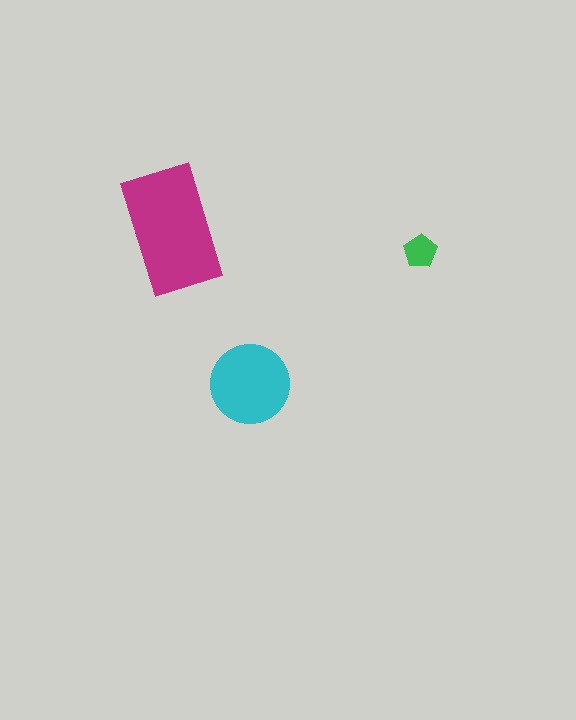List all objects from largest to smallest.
The magenta rectangle, the cyan circle, the green pentagon.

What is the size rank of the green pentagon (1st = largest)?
3rd.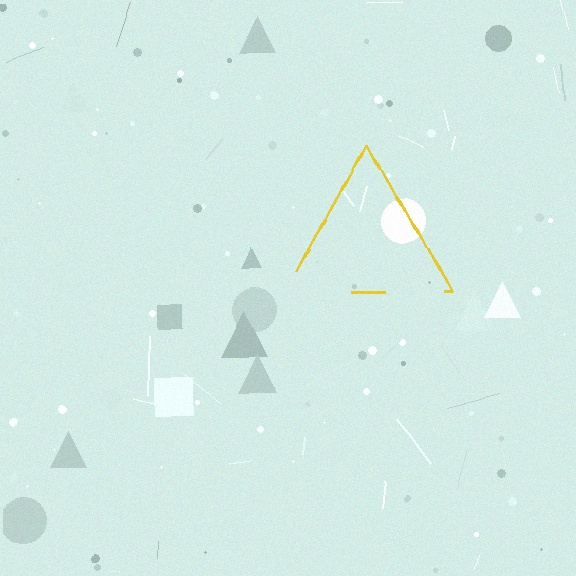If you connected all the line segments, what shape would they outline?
They would outline a triangle.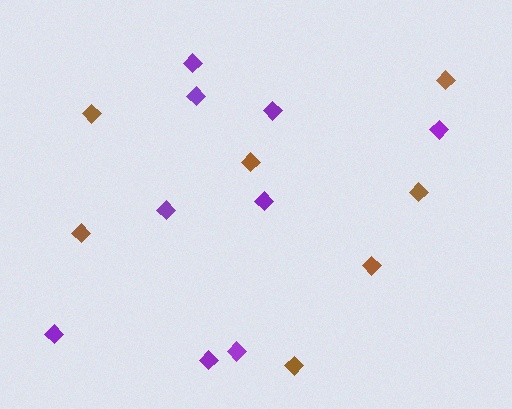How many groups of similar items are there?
There are 2 groups: one group of purple diamonds (9) and one group of brown diamonds (7).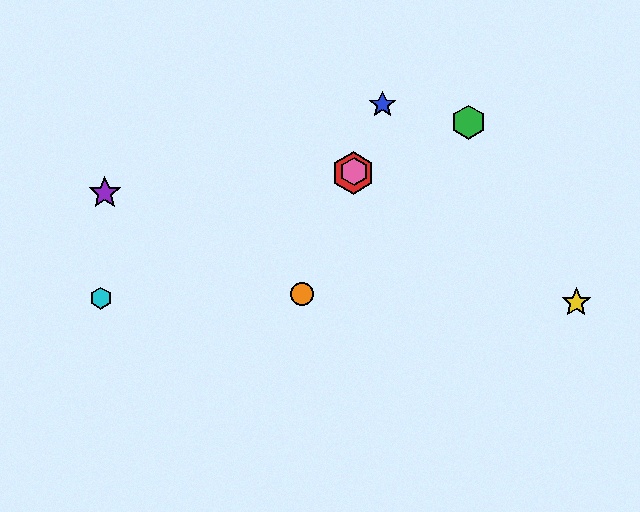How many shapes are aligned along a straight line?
4 shapes (the red hexagon, the blue star, the orange circle, the pink hexagon) are aligned along a straight line.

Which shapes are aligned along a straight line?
The red hexagon, the blue star, the orange circle, the pink hexagon are aligned along a straight line.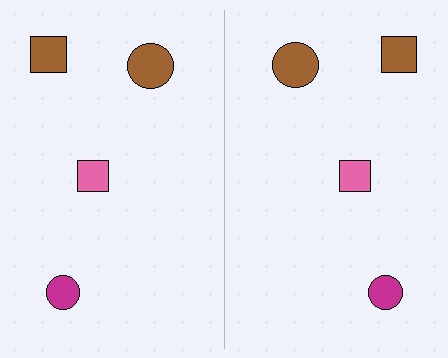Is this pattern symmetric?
Yes, this pattern has bilateral (reflection) symmetry.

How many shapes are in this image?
There are 8 shapes in this image.